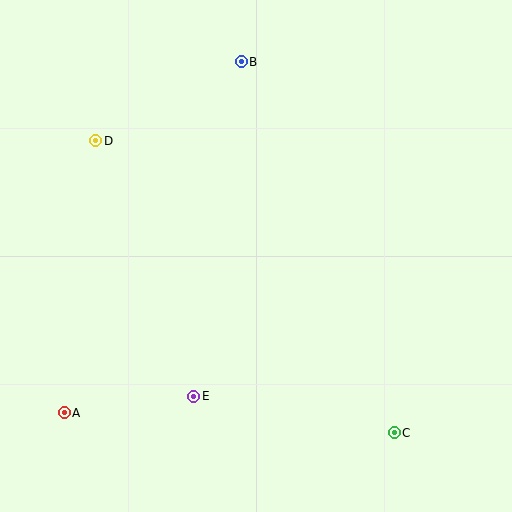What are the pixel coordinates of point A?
Point A is at (64, 413).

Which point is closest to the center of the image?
Point E at (194, 396) is closest to the center.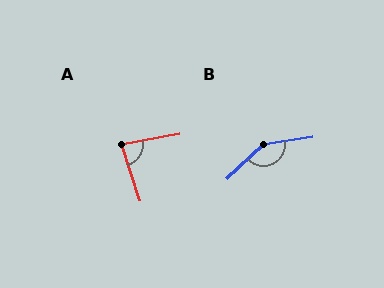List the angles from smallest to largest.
A (82°), B (145°).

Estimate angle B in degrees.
Approximately 145 degrees.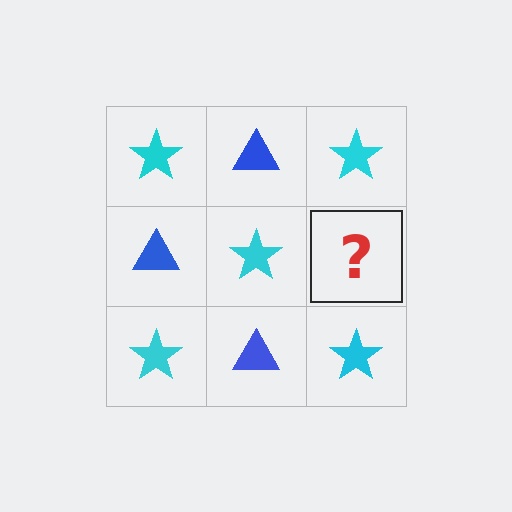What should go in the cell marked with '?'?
The missing cell should contain a blue triangle.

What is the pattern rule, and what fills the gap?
The rule is that it alternates cyan star and blue triangle in a checkerboard pattern. The gap should be filled with a blue triangle.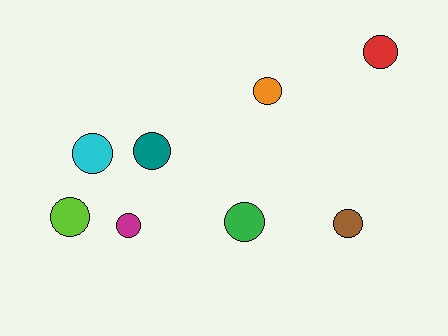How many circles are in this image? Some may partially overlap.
There are 8 circles.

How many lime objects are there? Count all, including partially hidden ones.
There is 1 lime object.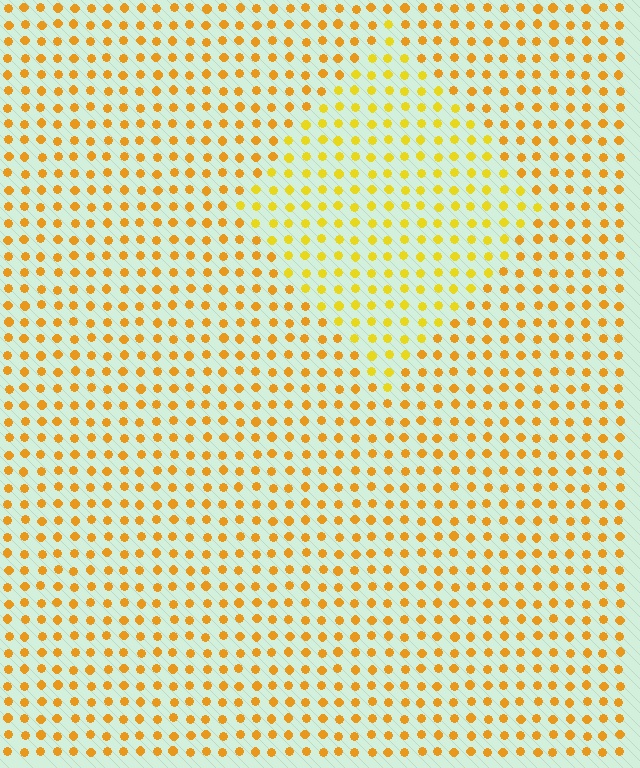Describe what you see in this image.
The image is filled with small orange elements in a uniform arrangement. A diamond-shaped region is visible where the elements are tinted to a slightly different hue, forming a subtle color boundary.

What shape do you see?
I see a diamond.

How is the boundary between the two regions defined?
The boundary is defined purely by a slight shift in hue (about 19 degrees). Spacing, size, and orientation are identical on both sides.